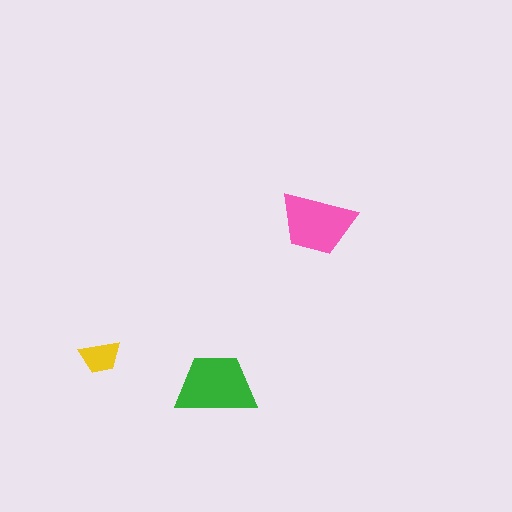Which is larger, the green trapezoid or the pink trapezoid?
The green one.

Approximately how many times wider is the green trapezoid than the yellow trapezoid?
About 2 times wider.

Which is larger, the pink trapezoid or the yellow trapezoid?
The pink one.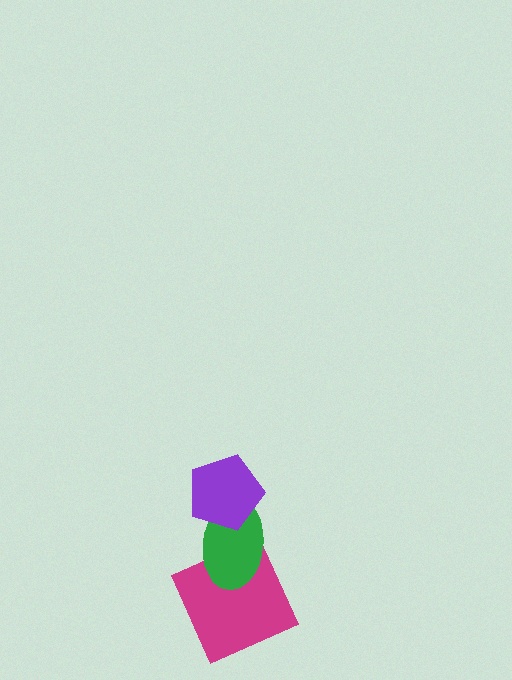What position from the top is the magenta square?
The magenta square is 3rd from the top.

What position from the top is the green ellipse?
The green ellipse is 2nd from the top.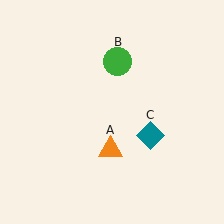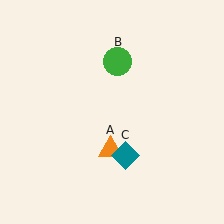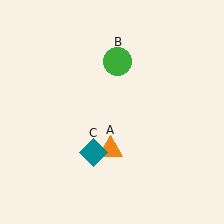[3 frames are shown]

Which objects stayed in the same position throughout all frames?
Orange triangle (object A) and green circle (object B) remained stationary.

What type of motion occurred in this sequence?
The teal diamond (object C) rotated clockwise around the center of the scene.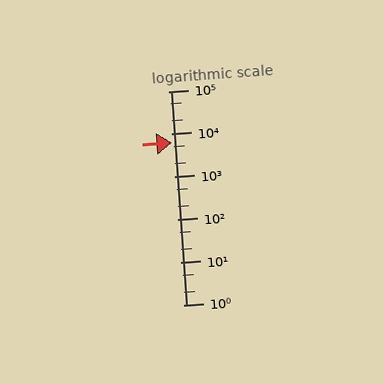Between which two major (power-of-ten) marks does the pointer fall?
The pointer is between 1000 and 10000.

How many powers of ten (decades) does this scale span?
The scale spans 5 decades, from 1 to 100000.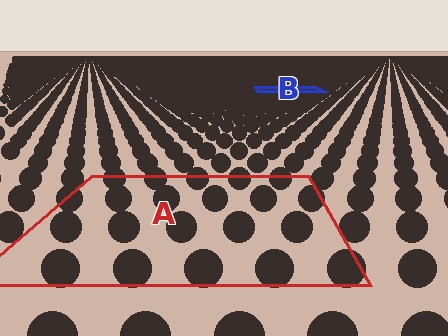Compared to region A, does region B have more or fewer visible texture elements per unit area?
Region B has more texture elements per unit area — they are packed more densely because it is farther away.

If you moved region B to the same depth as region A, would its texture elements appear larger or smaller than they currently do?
They would appear larger. At a closer depth, the same texture elements are projected at a bigger on-screen size.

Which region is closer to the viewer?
Region A is closer. The texture elements there are larger and more spread out.